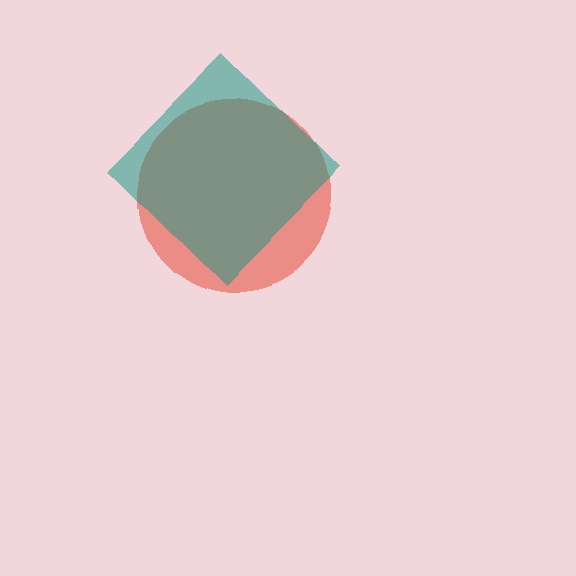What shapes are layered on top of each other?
The layered shapes are: a red circle, a teal diamond.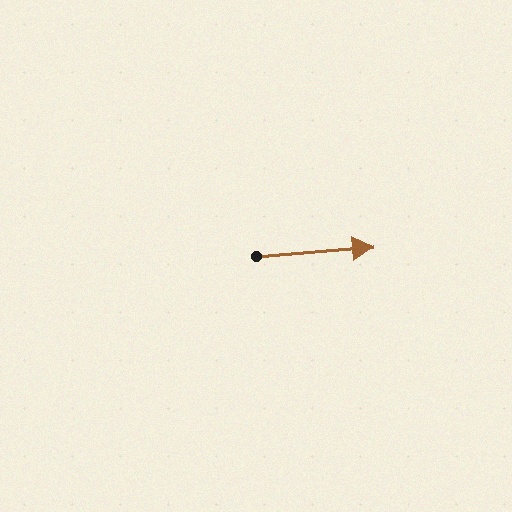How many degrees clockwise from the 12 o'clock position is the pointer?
Approximately 86 degrees.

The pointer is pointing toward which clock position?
Roughly 3 o'clock.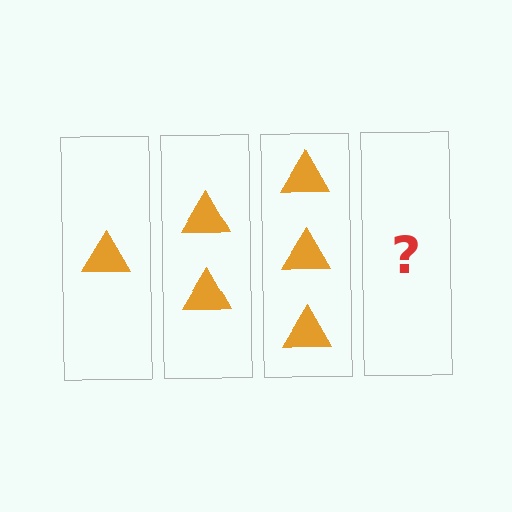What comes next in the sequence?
The next element should be 4 triangles.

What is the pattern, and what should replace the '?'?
The pattern is that each step adds one more triangle. The '?' should be 4 triangles.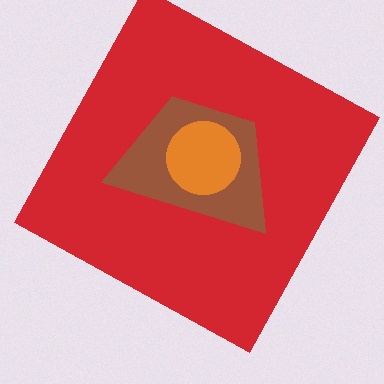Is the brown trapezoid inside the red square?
Yes.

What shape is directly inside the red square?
The brown trapezoid.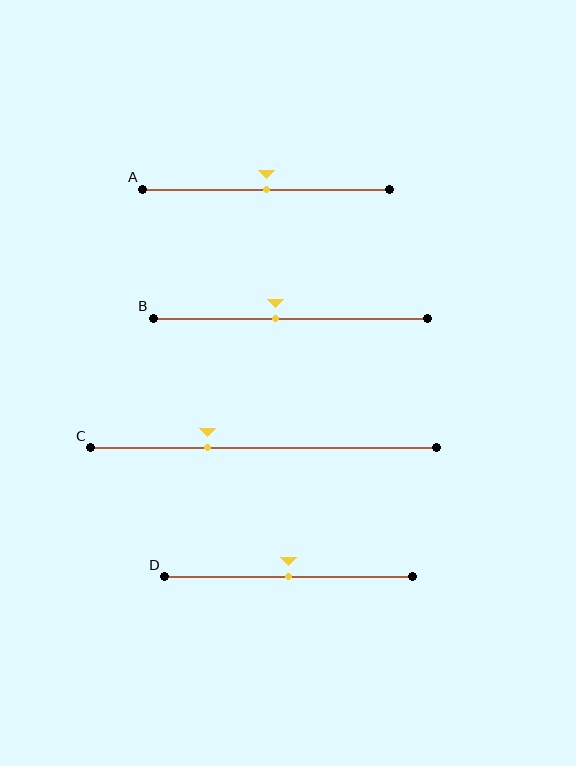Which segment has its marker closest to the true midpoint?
Segment A has its marker closest to the true midpoint.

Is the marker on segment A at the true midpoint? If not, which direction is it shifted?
Yes, the marker on segment A is at the true midpoint.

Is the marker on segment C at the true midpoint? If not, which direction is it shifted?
No, the marker on segment C is shifted to the left by about 16% of the segment length.